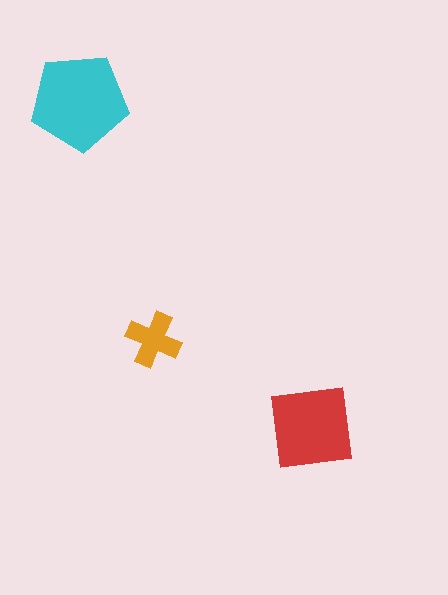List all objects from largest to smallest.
The cyan pentagon, the red square, the orange cross.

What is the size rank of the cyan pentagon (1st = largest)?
1st.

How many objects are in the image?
There are 3 objects in the image.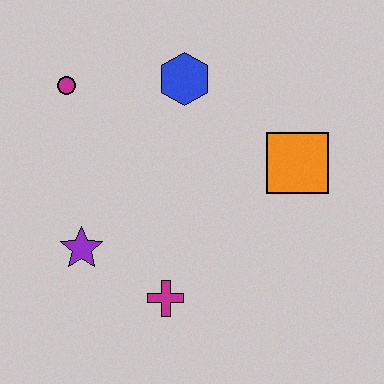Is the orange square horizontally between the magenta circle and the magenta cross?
No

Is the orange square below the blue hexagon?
Yes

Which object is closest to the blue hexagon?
The magenta circle is closest to the blue hexagon.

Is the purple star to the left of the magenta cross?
Yes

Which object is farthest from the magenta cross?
The magenta circle is farthest from the magenta cross.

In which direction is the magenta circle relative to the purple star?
The magenta circle is above the purple star.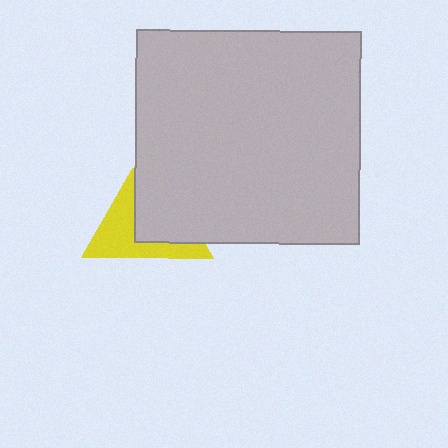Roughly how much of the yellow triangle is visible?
About half of it is visible (roughly 47%).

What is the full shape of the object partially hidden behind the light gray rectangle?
The partially hidden object is a yellow triangle.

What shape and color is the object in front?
The object in front is a light gray rectangle.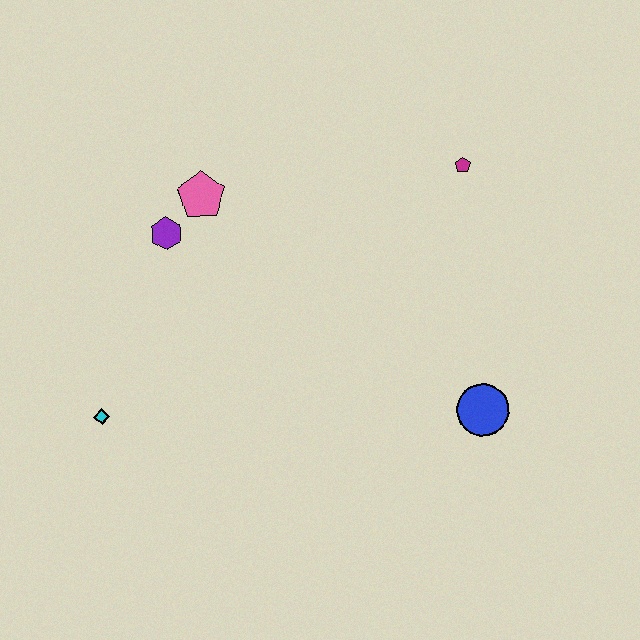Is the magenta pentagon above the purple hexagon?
Yes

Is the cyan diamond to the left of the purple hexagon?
Yes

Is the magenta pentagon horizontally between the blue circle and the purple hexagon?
Yes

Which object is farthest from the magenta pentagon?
The cyan diamond is farthest from the magenta pentagon.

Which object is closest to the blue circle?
The magenta pentagon is closest to the blue circle.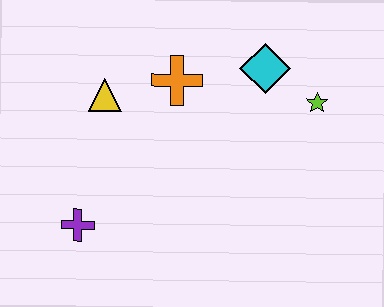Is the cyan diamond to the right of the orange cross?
Yes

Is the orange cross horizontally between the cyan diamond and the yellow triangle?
Yes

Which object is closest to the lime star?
The cyan diamond is closest to the lime star.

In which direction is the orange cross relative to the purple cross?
The orange cross is above the purple cross.